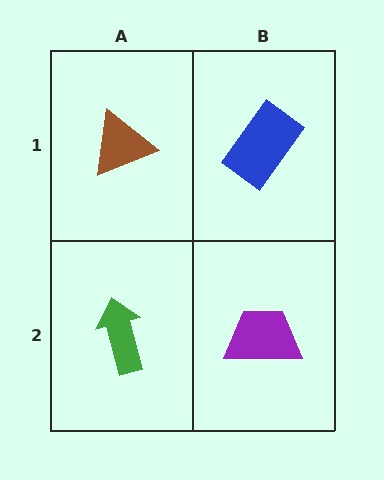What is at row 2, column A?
A green arrow.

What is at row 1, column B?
A blue rectangle.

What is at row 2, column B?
A purple trapezoid.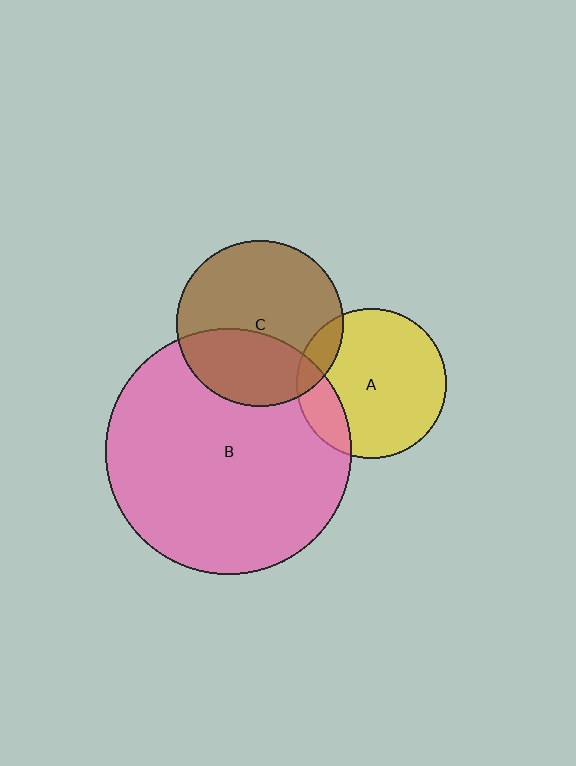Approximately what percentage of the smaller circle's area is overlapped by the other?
Approximately 35%.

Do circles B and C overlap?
Yes.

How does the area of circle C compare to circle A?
Approximately 1.2 times.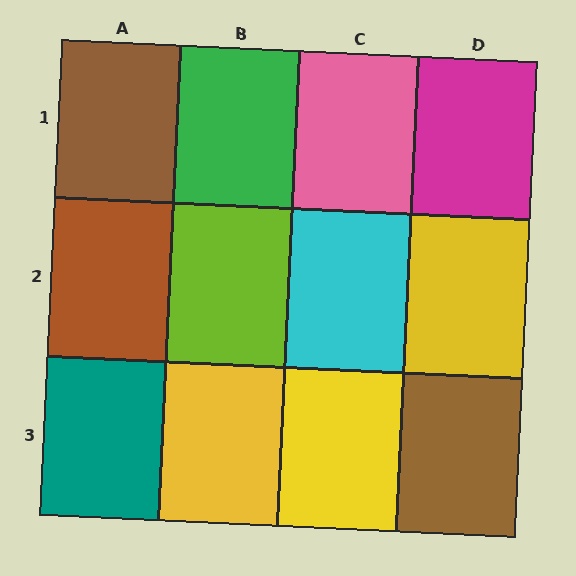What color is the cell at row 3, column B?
Yellow.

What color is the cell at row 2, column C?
Cyan.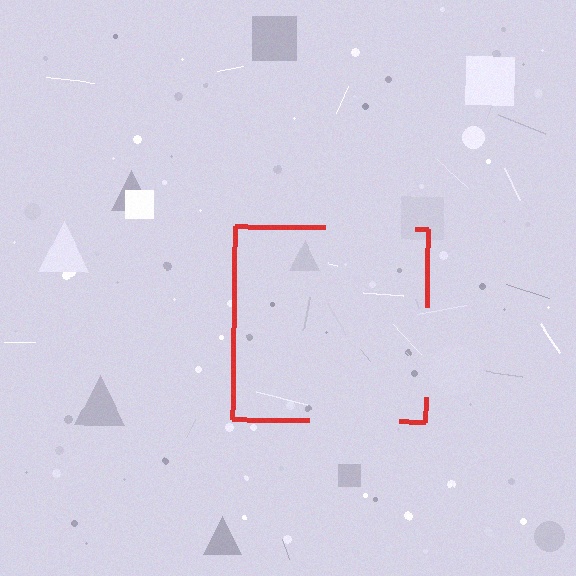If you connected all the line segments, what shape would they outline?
They would outline a square.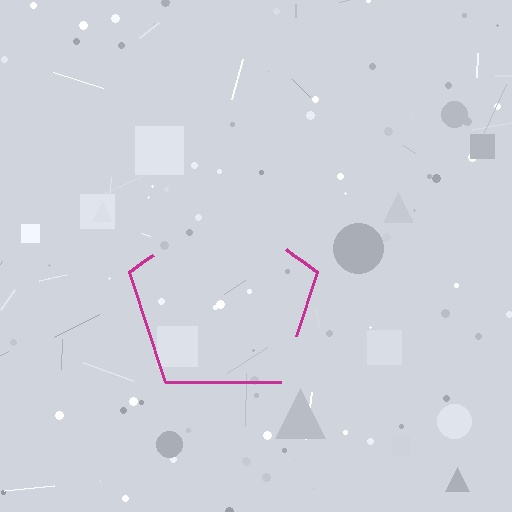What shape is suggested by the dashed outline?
The dashed outline suggests a pentagon.